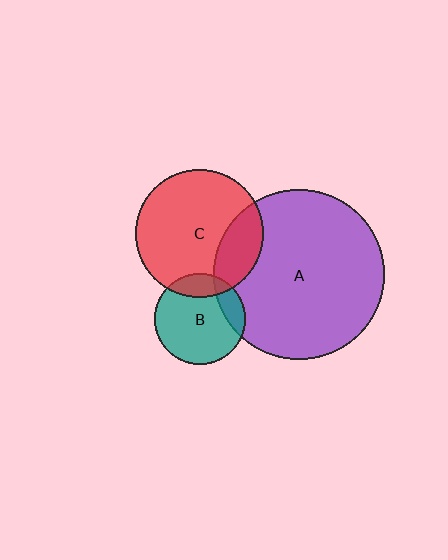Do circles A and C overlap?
Yes.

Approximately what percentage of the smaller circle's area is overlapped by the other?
Approximately 20%.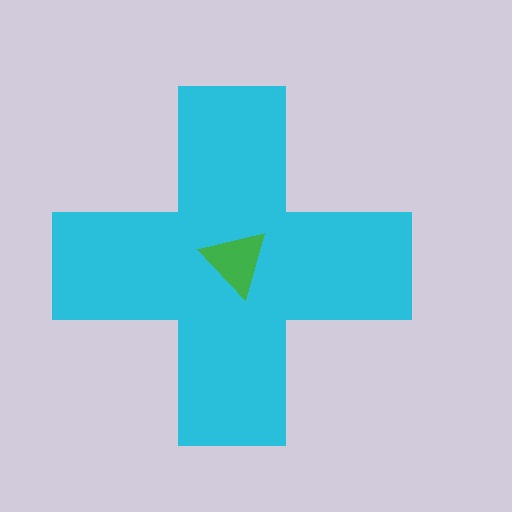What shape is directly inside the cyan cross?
The green triangle.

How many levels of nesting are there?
2.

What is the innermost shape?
The green triangle.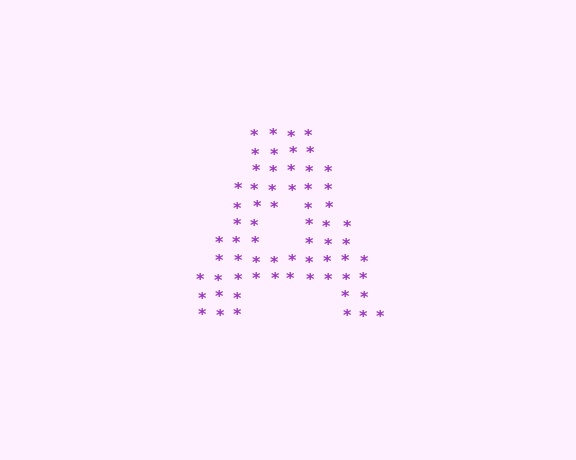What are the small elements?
The small elements are asterisks.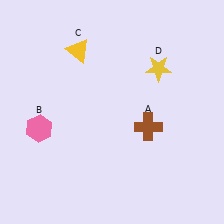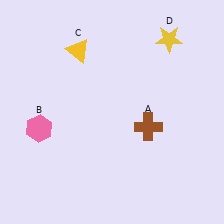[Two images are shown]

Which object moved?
The yellow star (D) moved up.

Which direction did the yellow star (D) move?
The yellow star (D) moved up.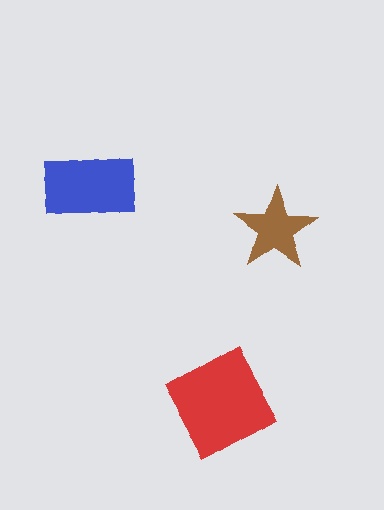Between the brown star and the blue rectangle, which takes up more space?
The blue rectangle.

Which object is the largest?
The red diamond.